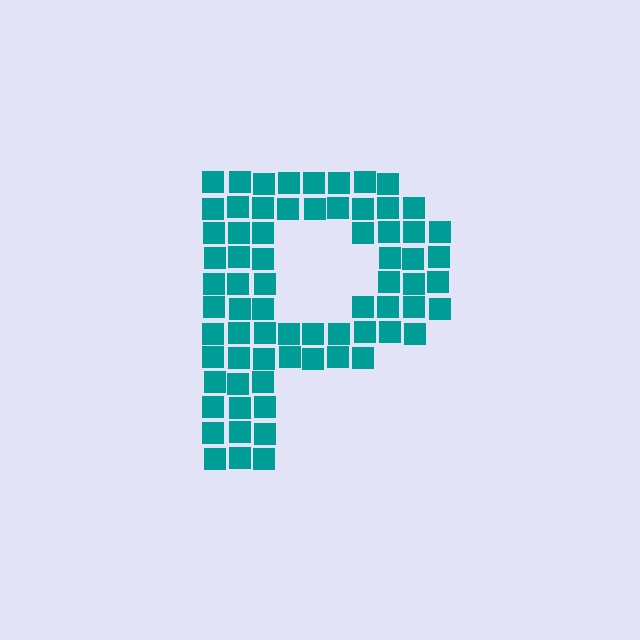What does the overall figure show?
The overall figure shows the letter P.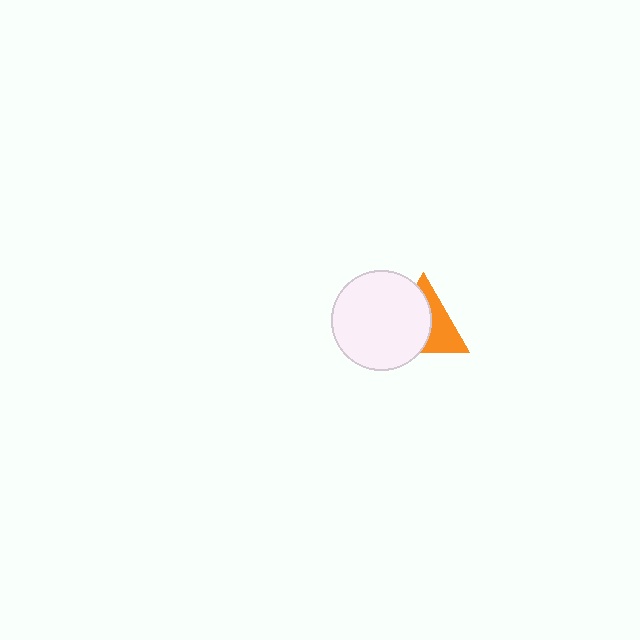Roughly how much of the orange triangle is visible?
A small part of it is visible (roughly 43%).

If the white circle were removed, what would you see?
You would see the complete orange triangle.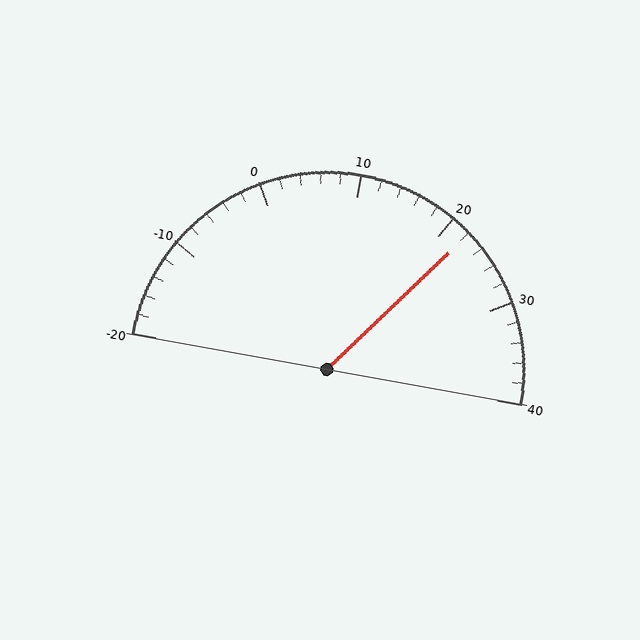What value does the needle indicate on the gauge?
The needle indicates approximately 22.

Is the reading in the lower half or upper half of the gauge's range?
The reading is in the upper half of the range (-20 to 40).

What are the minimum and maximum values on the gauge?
The gauge ranges from -20 to 40.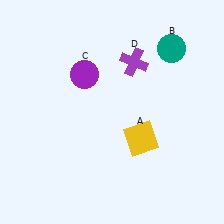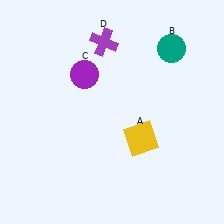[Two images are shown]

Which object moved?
The purple cross (D) moved left.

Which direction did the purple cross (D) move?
The purple cross (D) moved left.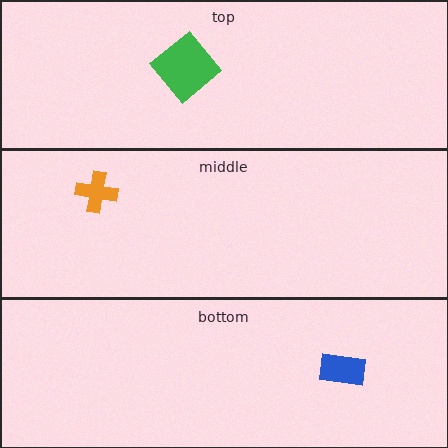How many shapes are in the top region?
1.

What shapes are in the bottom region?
The blue rectangle.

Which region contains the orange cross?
The middle region.